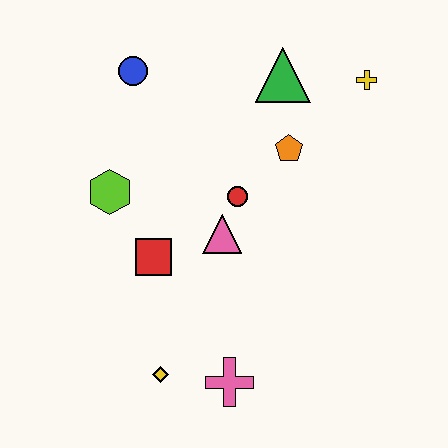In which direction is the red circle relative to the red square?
The red circle is to the right of the red square.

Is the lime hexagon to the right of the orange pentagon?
No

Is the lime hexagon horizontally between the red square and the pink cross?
No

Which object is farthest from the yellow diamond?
The yellow cross is farthest from the yellow diamond.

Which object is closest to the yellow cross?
The green triangle is closest to the yellow cross.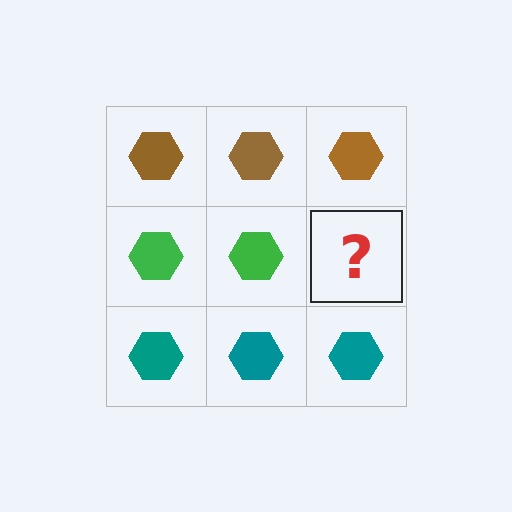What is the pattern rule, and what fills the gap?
The rule is that each row has a consistent color. The gap should be filled with a green hexagon.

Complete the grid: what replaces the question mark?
The question mark should be replaced with a green hexagon.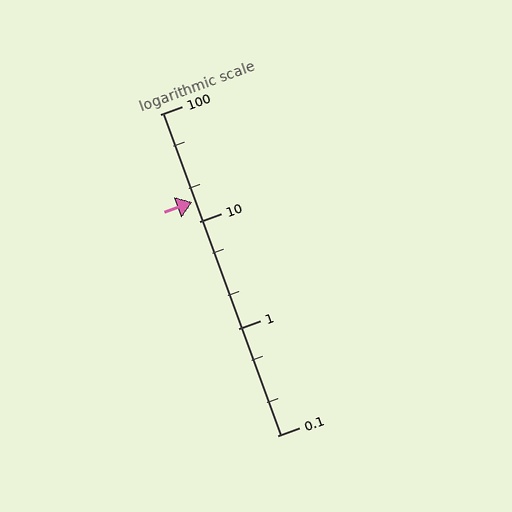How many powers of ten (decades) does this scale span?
The scale spans 3 decades, from 0.1 to 100.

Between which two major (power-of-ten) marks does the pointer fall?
The pointer is between 10 and 100.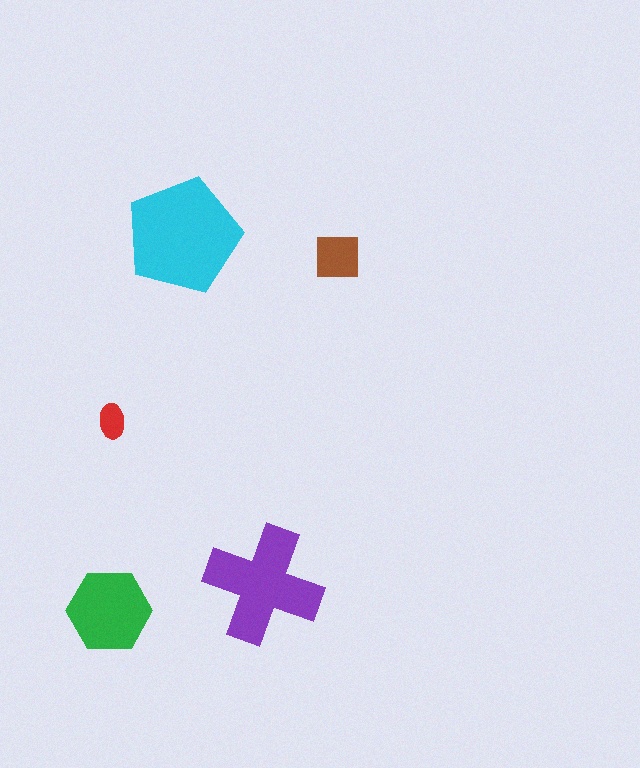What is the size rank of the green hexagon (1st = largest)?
3rd.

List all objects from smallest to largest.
The red ellipse, the brown square, the green hexagon, the purple cross, the cyan pentagon.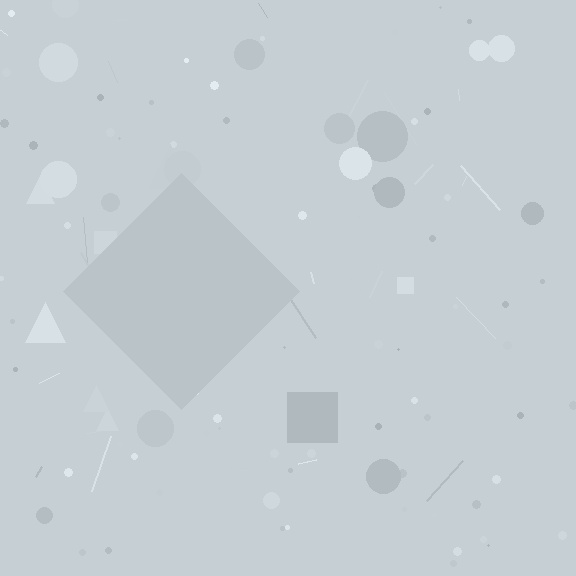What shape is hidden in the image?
A diamond is hidden in the image.